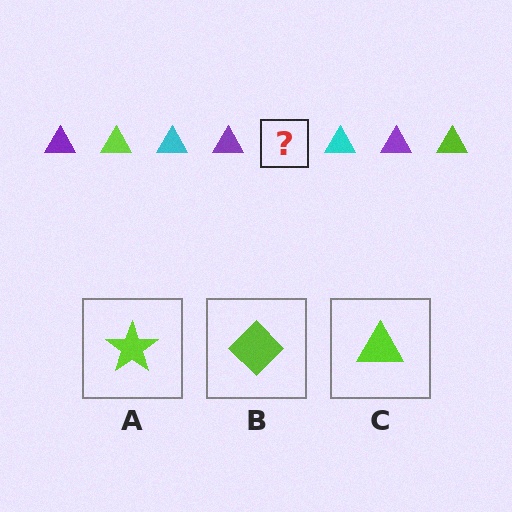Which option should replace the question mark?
Option C.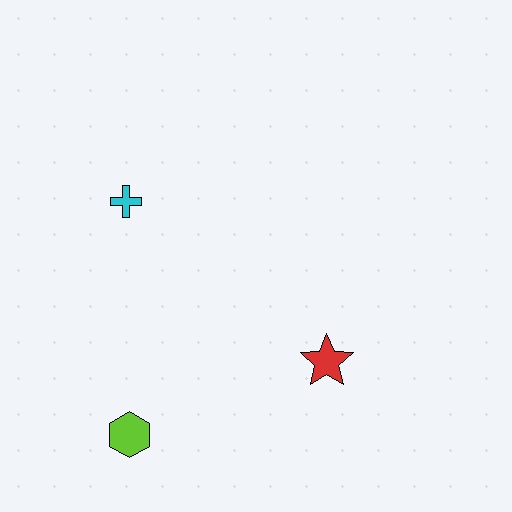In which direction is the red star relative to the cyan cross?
The red star is to the right of the cyan cross.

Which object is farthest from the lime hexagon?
The cyan cross is farthest from the lime hexagon.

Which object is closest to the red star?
The lime hexagon is closest to the red star.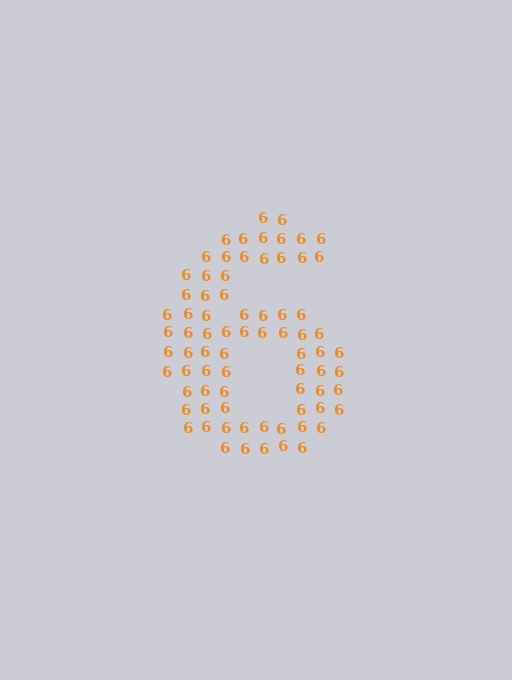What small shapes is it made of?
It is made of small digit 6's.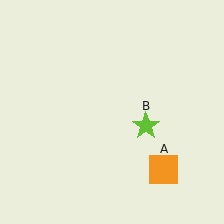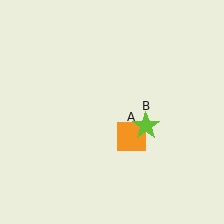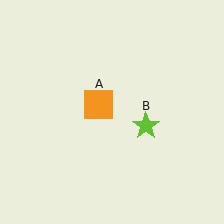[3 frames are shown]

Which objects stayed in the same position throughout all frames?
Lime star (object B) remained stationary.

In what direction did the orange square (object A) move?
The orange square (object A) moved up and to the left.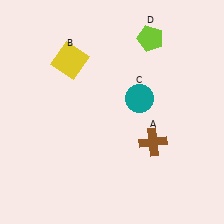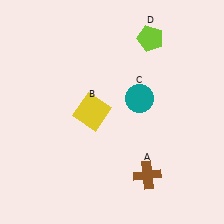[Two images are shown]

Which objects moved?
The objects that moved are: the brown cross (A), the yellow square (B).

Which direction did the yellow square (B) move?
The yellow square (B) moved down.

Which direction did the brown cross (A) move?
The brown cross (A) moved down.